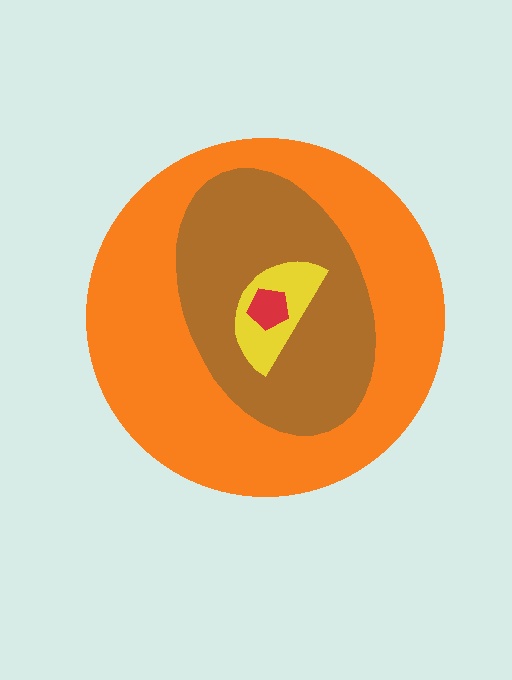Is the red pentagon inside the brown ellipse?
Yes.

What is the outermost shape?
The orange circle.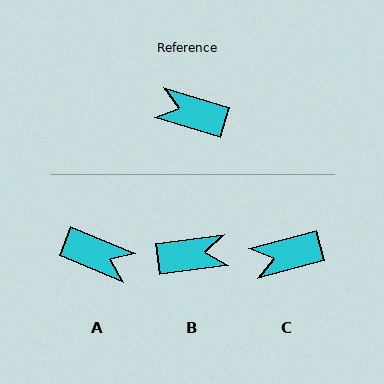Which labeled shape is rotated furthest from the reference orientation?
A, about 174 degrees away.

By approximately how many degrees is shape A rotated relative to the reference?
Approximately 174 degrees counter-clockwise.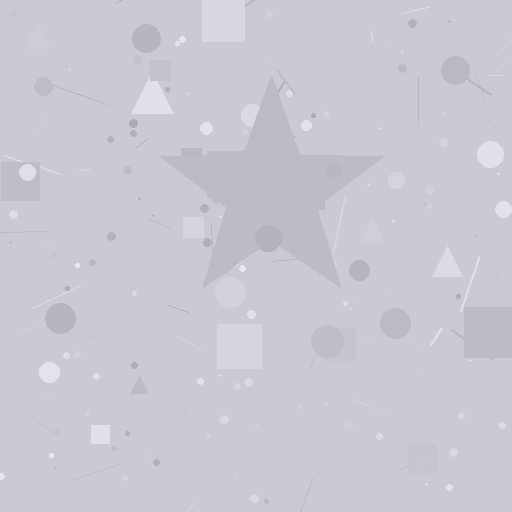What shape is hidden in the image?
A star is hidden in the image.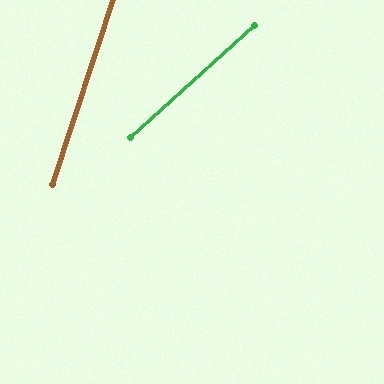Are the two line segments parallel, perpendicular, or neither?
Neither parallel nor perpendicular — they differ by about 30°.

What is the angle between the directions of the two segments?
Approximately 30 degrees.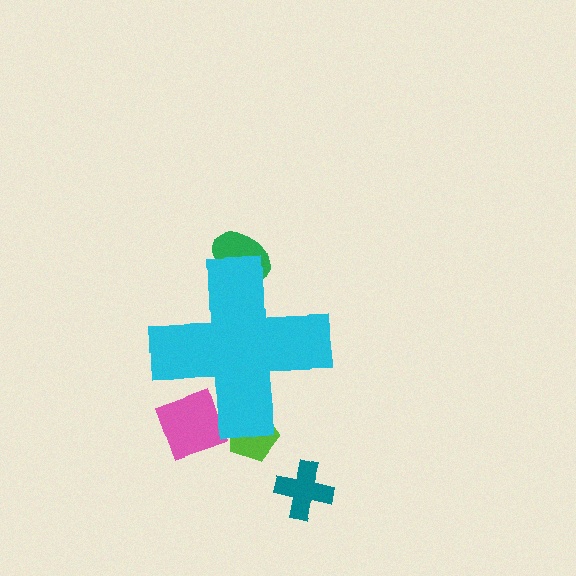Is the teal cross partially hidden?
No, the teal cross is fully visible.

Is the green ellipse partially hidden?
Yes, the green ellipse is partially hidden behind the cyan cross.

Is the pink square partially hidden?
Yes, the pink square is partially hidden behind the cyan cross.